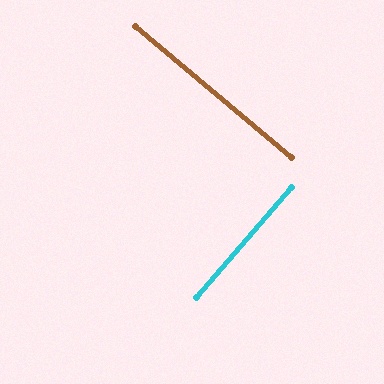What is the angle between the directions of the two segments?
Approximately 89 degrees.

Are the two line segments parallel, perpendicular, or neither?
Perpendicular — they meet at approximately 89°.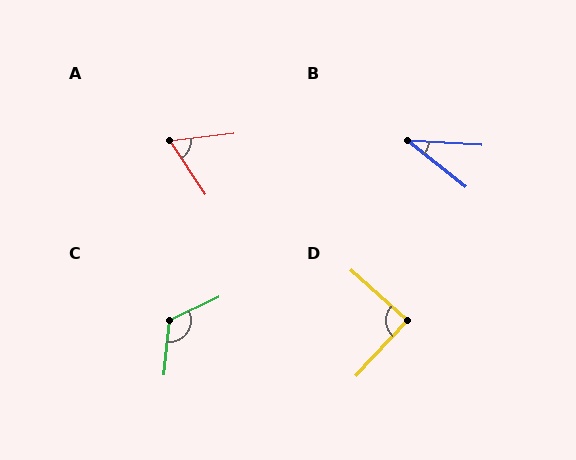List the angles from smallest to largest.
B (35°), A (63°), D (89°), C (122°).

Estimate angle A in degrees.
Approximately 63 degrees.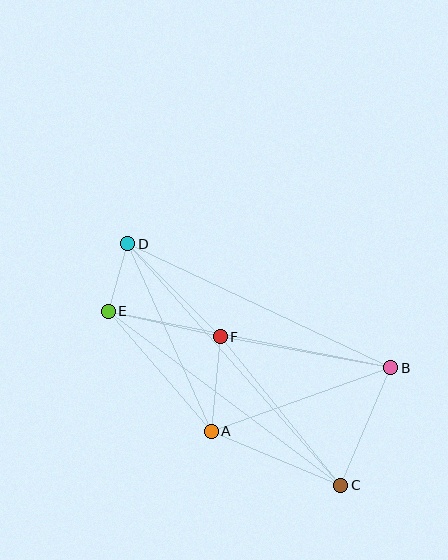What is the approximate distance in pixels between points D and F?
The distance between D and F is approximately 131 pixels.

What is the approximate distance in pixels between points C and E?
The distance between C and E is approximately 290 pixels.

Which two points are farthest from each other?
Points C and D are farthest from each other.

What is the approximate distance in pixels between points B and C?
The distance between B and C is approximately 127 pixels.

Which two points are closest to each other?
Points D and E are closest to each other.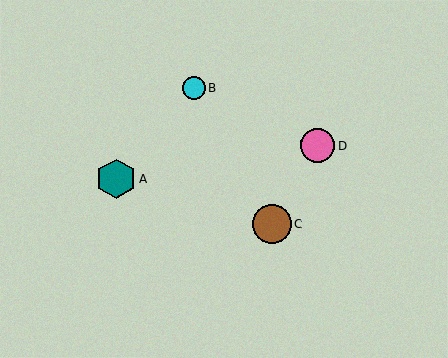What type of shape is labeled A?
Shape A is a teal hexagon.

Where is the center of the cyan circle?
The center of the cyan circle is at (193, 88).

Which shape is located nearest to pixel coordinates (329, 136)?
The pink circle (labeled D) at (318, 145) is nearest to that location.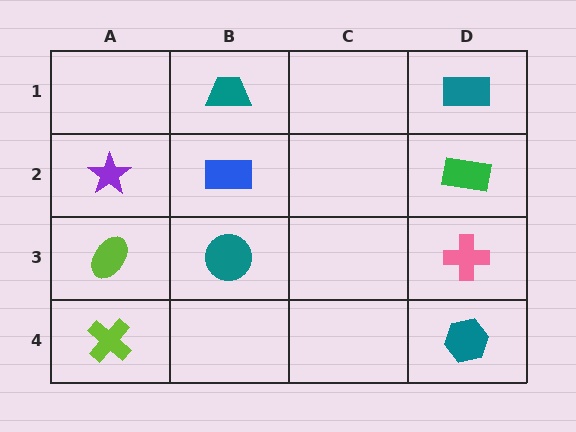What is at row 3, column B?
A teal circle.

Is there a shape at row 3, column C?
No, that cell is empty.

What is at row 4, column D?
A teal hexagon.